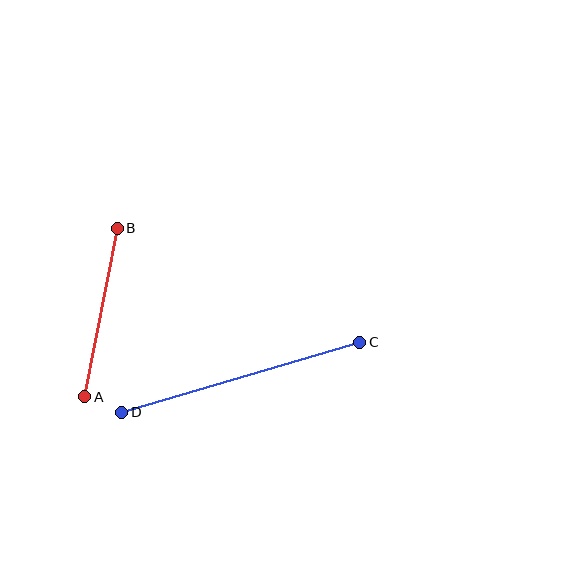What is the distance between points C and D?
The distance is approximately 248 pixels.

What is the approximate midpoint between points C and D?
The midpoint is at approximately (241, 377) pixels.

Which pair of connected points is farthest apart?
Points C and D are farthest apart.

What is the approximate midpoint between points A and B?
The midpoint is at approximately (101, 312) pixels.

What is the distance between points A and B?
The distance is approximately 172 pixels.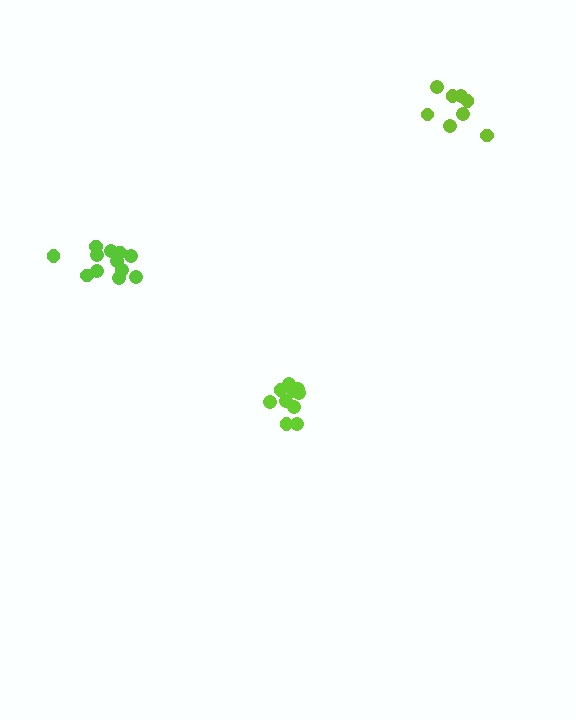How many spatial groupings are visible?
There are 3 spatial groupings.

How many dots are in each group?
Group 1: 10 dots, Group 2: 12 dots, Group 3: 8 dots (30 total).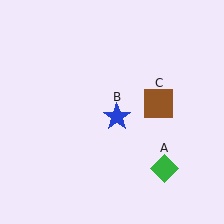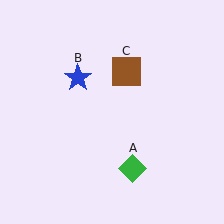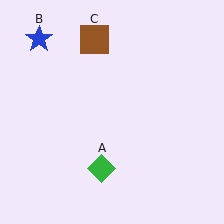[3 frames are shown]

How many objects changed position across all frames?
3 objects changed position: green diamond (object A), blue star (object B), brown square (object C).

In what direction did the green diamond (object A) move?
The green diamond (object A) moved left.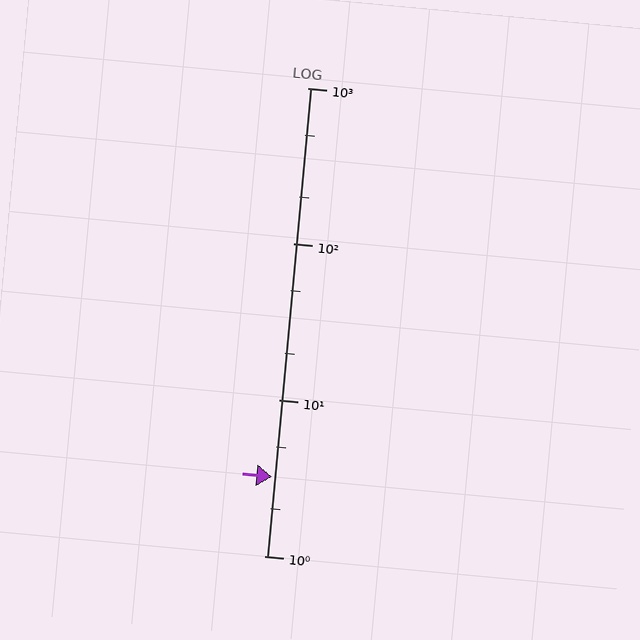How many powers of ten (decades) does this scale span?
The scale spans 3 decades, from 1 to 1000.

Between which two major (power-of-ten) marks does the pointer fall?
The pointer is between 1 and 10.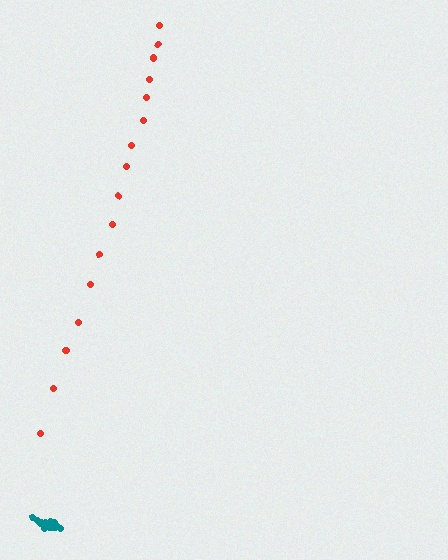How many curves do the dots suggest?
There are 2 distinct paths.